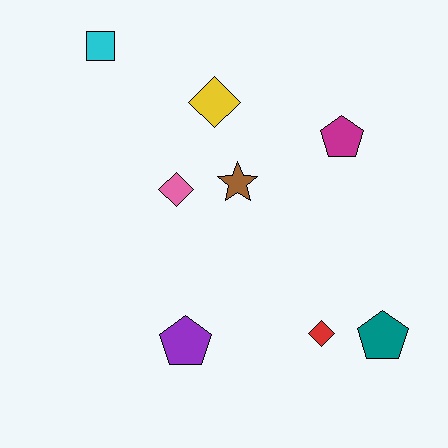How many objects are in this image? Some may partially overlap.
There are 8 objects.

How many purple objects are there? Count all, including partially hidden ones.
There is 1 purple object.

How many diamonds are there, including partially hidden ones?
There are 3 diamonds.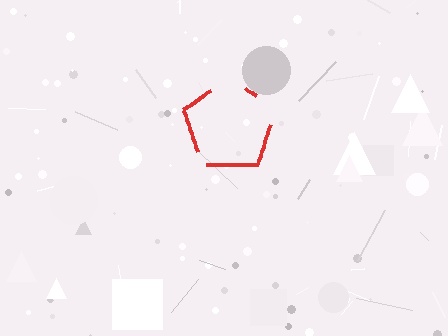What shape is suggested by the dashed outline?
The dashed outline suggests a pentagon.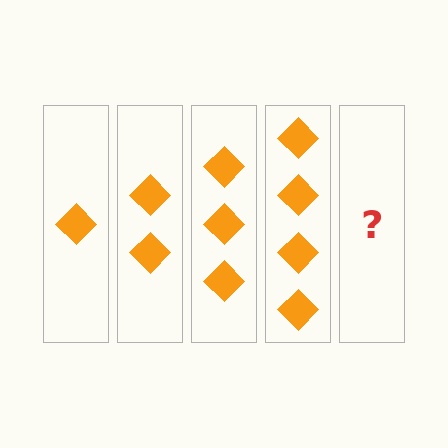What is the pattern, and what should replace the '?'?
The pattern is that each step adds one more diamond. The '?' should be 5 diamonds.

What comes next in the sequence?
The next element should be 5 diamonds.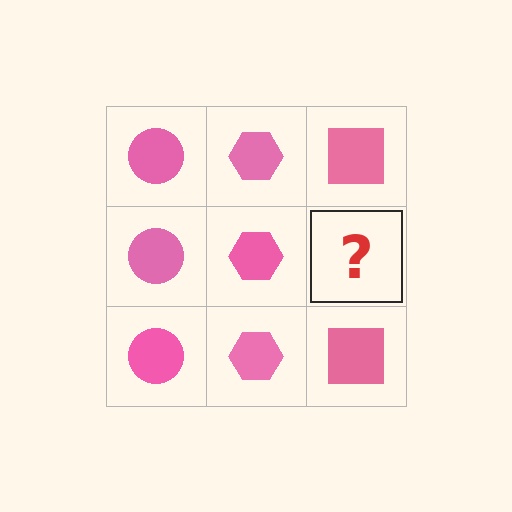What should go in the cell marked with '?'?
The missing cell should contain a pink square.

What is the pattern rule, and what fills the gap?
The rule is that each column has a consistent shape. The gap should be filled with a pink square.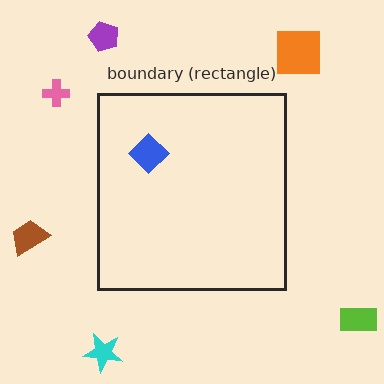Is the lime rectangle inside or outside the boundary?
Outside.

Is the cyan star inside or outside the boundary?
Outside.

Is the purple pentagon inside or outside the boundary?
Outside.